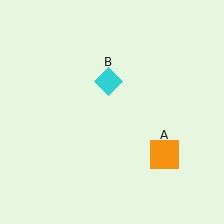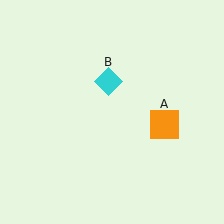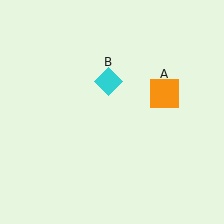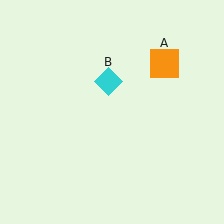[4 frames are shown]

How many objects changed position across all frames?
1 object changed position: orange square (object A).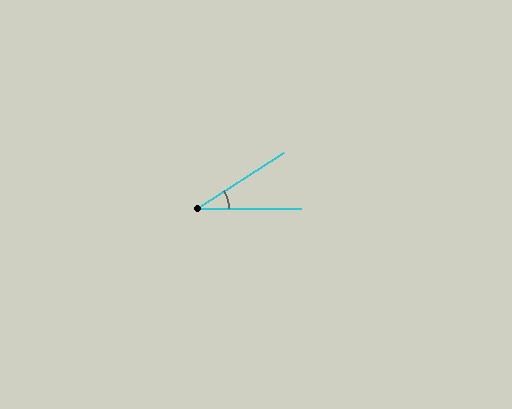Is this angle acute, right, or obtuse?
It is acute.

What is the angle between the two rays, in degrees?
Approximately 33 degrees.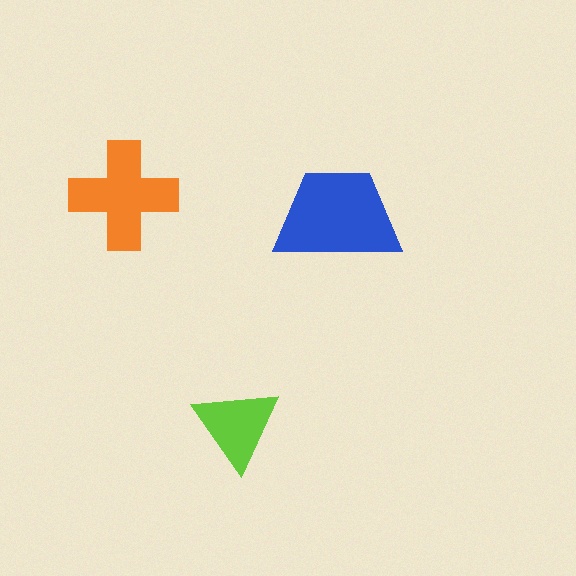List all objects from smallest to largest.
The lime triangle, the orange cross, the blue trapezoid.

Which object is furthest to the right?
The blue trapezoid is rightmost.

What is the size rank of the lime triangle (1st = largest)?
3rd.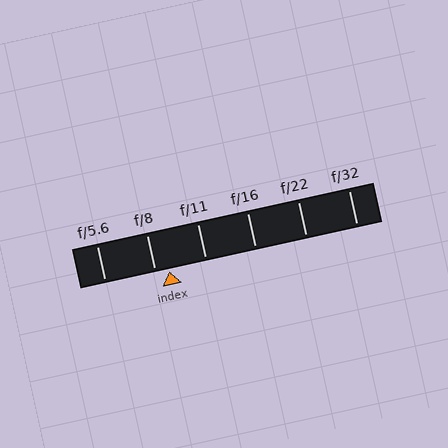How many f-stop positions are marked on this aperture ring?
There are 6 f-stop positions marked.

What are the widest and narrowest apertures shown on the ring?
The widest aperture shown is f/5.6 and the narrowest is f/32.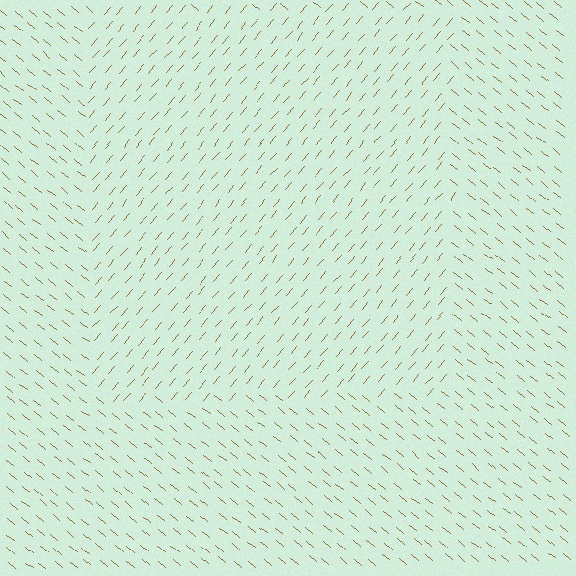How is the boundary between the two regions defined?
The boundary is defined purely by a change in line orientation (approximately 89 degrees difference). All lines are the same color and thickness.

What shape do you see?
I see a rectangle.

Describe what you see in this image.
The image is filled with small brown line segments. A rectangle region in the image has lines oriented differently from the surrounding lines, creating a visible texture boundary.